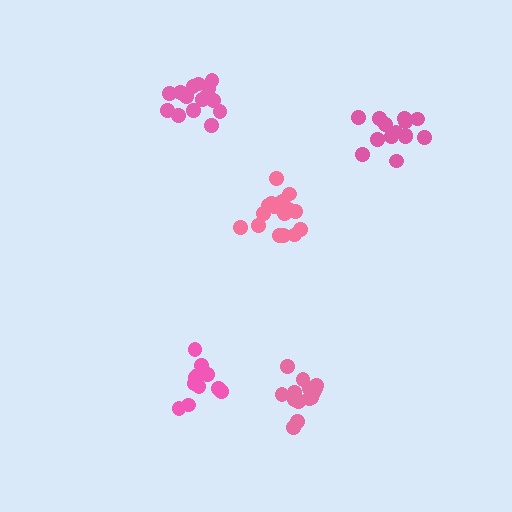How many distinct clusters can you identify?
There are 5 distinct clusters.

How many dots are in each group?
Group 1: 16 dots, Group 2: 16 dots, Group 3: 14 dots, Group 4: 11 dots, Group 5: 15 dots (72 total).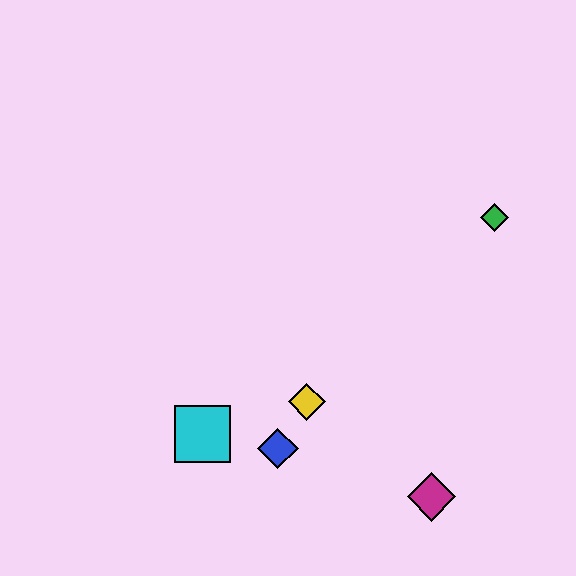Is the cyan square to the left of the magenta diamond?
Yes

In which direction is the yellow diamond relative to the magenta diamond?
The yellow diamond is to the left of the magenta diamond.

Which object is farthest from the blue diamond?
The green diamond is farthest from the blue diamond.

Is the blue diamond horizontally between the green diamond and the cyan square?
Yes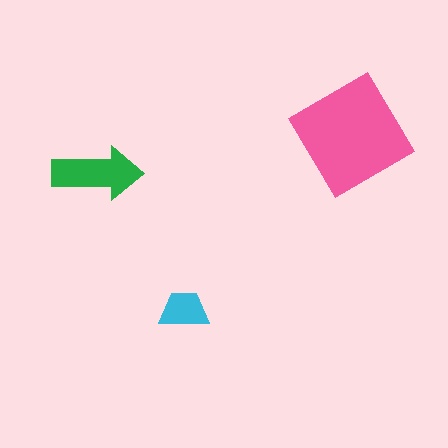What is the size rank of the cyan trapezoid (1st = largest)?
3rd.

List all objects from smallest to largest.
The cyan trapezoid, the green arrow, the pink diamond.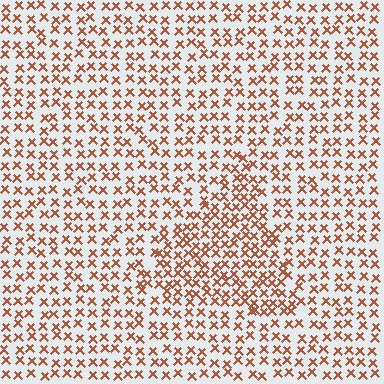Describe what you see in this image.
The image contains small brown elements arranged at two different densities. A triangle-shaped region is visible where the elements are more densely packed than the surrounding area.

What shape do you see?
I see a triangle.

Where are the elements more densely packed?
The elements are more densely packed inside the triangle boundary.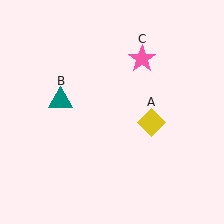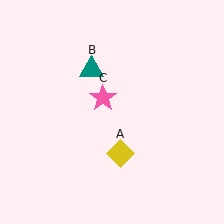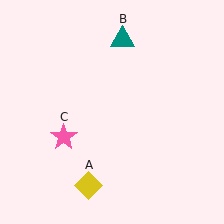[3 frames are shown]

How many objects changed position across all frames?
3 objects changed position: yellow diamond (object A), teal triangle (object B), pink star (object C).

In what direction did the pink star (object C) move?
The pink star (object C) moved down and to the left.